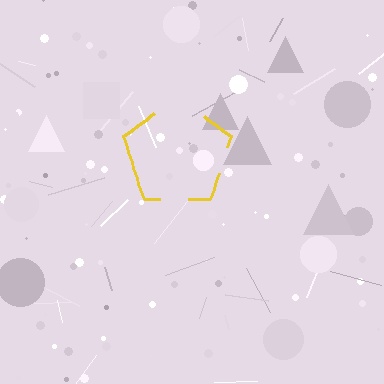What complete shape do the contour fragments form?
The contour fragments form a pentagon.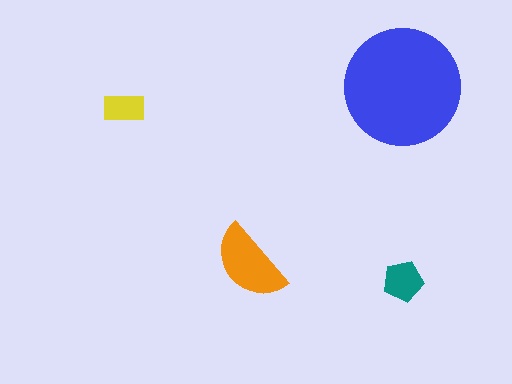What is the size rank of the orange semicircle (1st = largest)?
2nd.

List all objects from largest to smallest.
The blue circle, the orange semicircle, the teal pentagon, the yellow rectangle.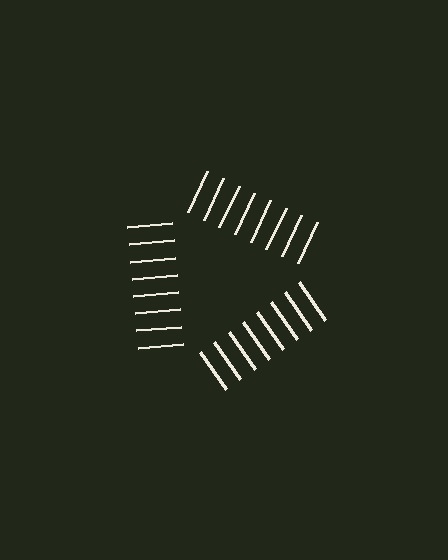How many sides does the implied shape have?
3 sides — the line-ends trace a triangle.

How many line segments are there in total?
24 — 8 along each of the 3 edges.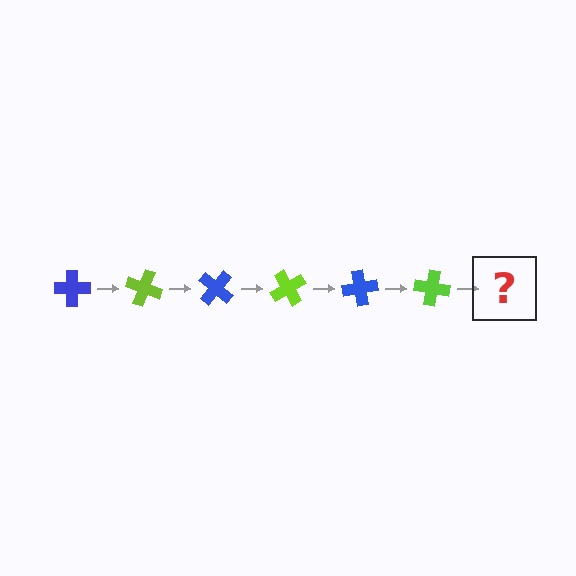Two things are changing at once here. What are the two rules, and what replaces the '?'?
The two rules are that it rotates 20 degrees each step and the color cycles through blue and lime. The '?' should be a blue cross, rotated 120 degrees from the start.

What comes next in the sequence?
The next element should be a blue cross, rotated 120 degrees from the start.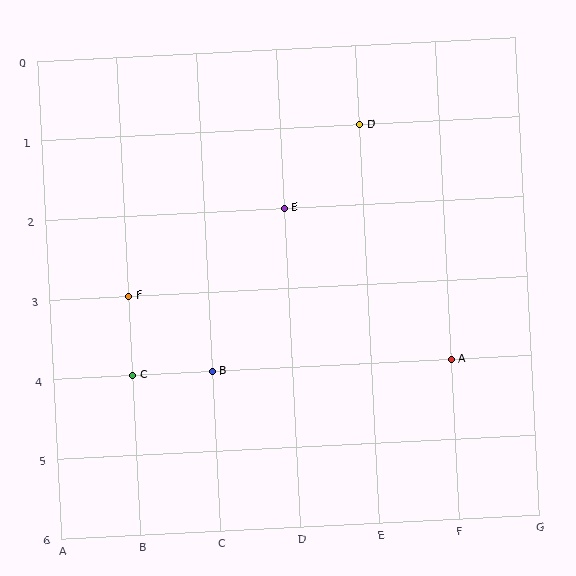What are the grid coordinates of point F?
Point F is at grid coordinates (B, 3).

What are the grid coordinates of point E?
Point E is at grid coordinates (D, 2).